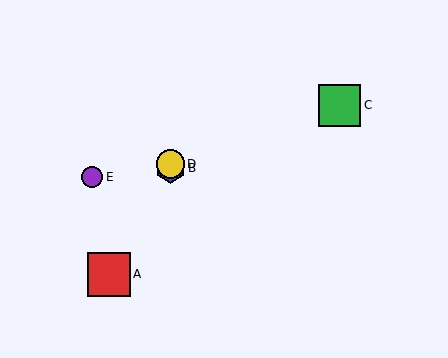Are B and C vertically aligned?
No, B is at x≈170 and C is at x≈340.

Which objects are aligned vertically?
Objects B, D are aligned vertically.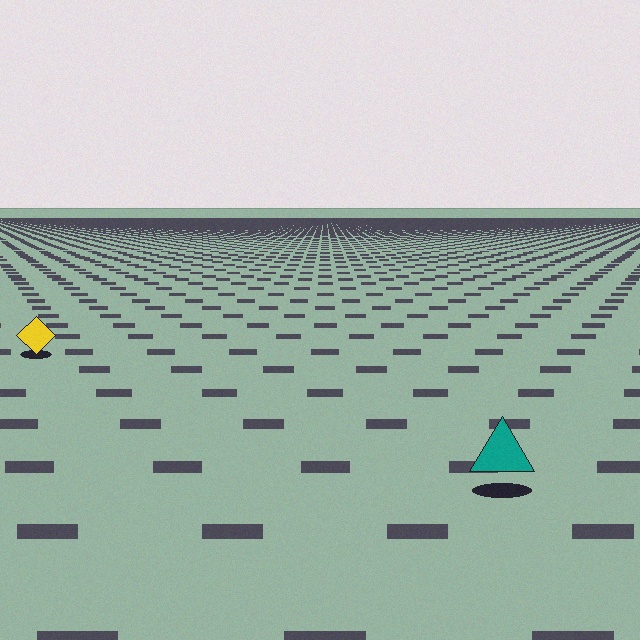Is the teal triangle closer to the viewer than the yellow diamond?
Yes. The teal triangle is closer — you can tell from the texture gradient: the ground texture is coarser near it.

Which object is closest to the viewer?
The teal triangle is closest. The texture marks near it are larger and more spread out.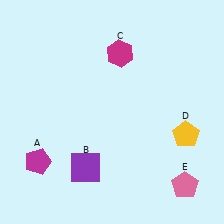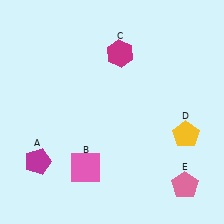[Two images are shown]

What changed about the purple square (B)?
In Image 1, B is purple. In Image 2, it changed to pink.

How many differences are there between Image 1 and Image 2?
There is 1 difference between the two images.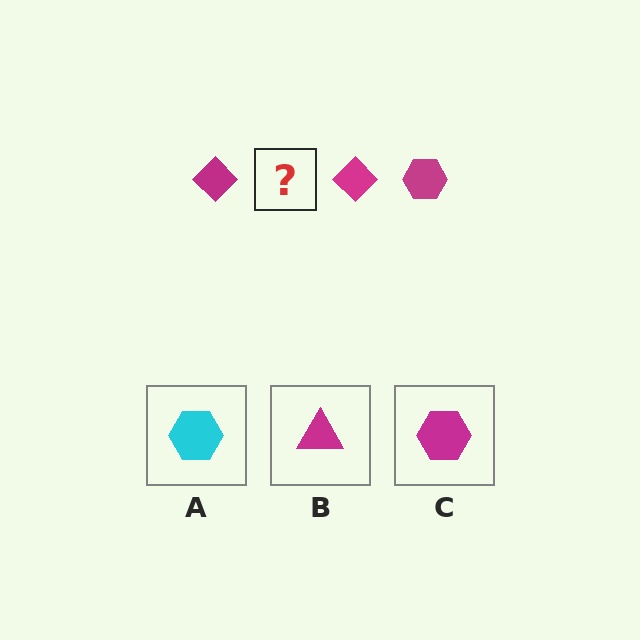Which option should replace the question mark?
Option C.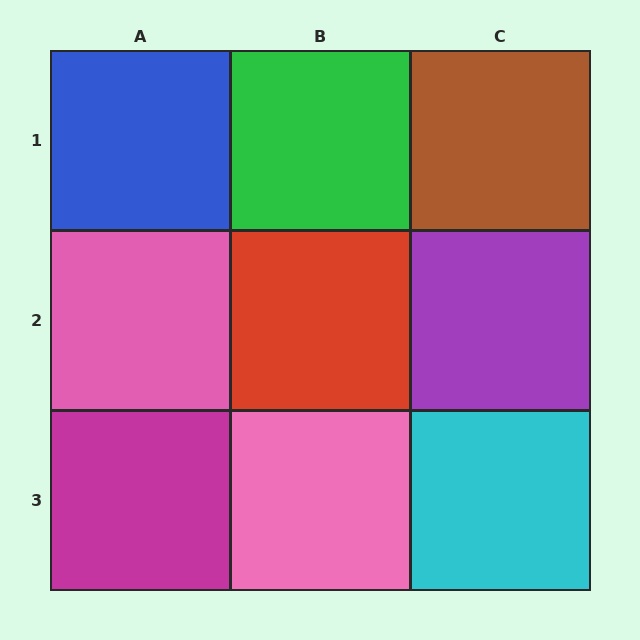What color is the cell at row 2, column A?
Pink.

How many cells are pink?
2 cells are pink.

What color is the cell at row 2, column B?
Red.